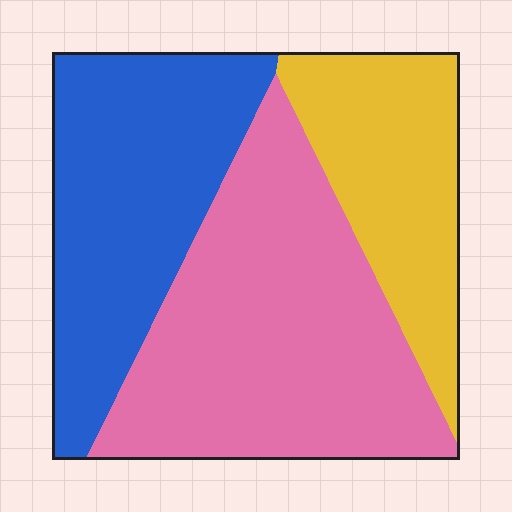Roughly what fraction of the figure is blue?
Blue covers roughly 35% of the figure.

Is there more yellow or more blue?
Blue.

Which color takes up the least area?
Yellow, at roughly 25%.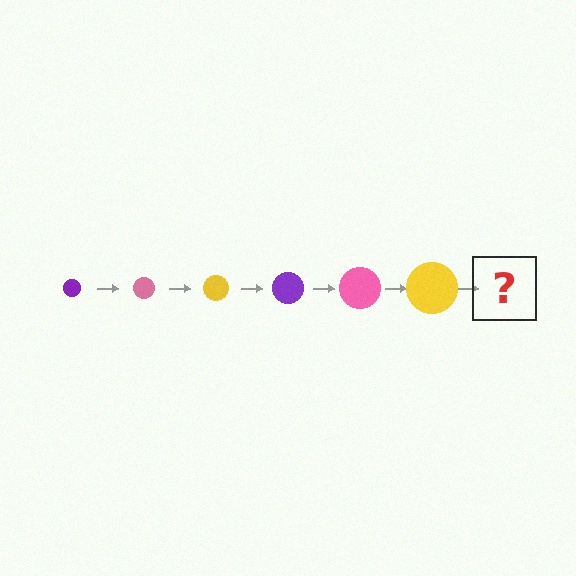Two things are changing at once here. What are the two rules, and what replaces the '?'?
The two rules are that the circle grows larger each step and the color cycles through purple, pink, and yellow. The '?' should be a purple circle, larger than the previous one.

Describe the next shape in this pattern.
It should be a purple circle, larger than the previous one.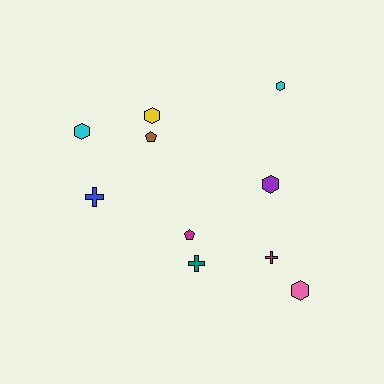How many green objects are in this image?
There are no green objects.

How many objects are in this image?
There are 10 objects.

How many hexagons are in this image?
There are 5 hexagons.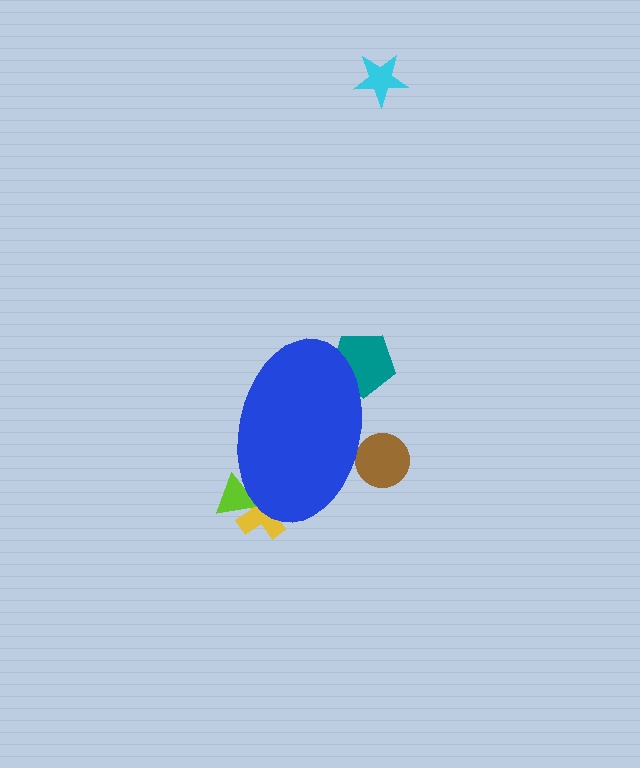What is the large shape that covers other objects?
A blue ellipse.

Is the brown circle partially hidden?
Yes, the brown circle is partially hidden behind the blue ellipse.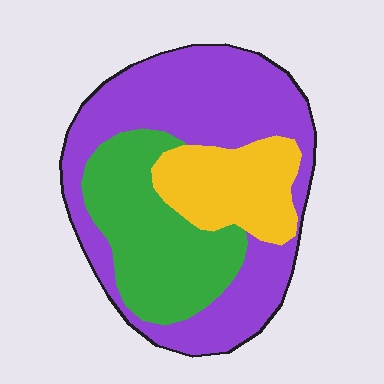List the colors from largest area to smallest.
From largest to smallest: purple, green, yellow.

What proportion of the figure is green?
Green takes up between a sixth and a third of the figure.